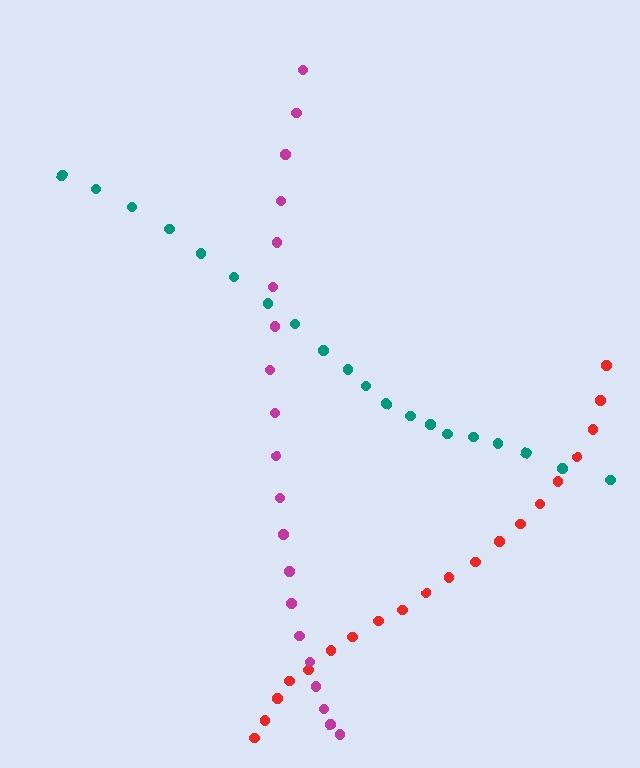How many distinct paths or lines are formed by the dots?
There are 3 distinct paths.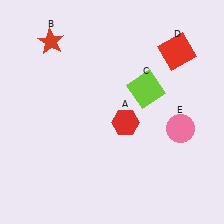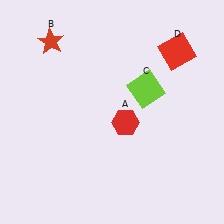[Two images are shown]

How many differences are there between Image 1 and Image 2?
There is 1 difference between the two images.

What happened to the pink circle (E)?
The pink circle (E) was removed in Image 2. It was in the bottom-right area of Image 1.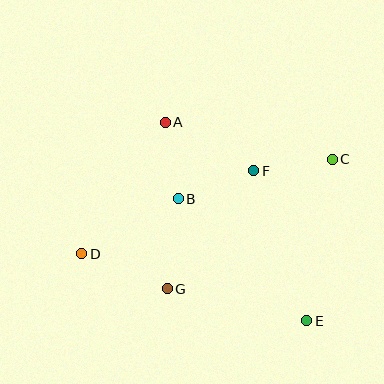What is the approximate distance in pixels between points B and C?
The distance between B and C is approximately 159 pixels.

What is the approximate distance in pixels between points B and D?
The distance between B and D is approximately 111 pixels.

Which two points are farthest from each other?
Points C and D are farthest from each other.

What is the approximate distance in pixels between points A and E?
The distance between A and E is approximately 244 pixels.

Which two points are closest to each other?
Points A and B are closest to each other.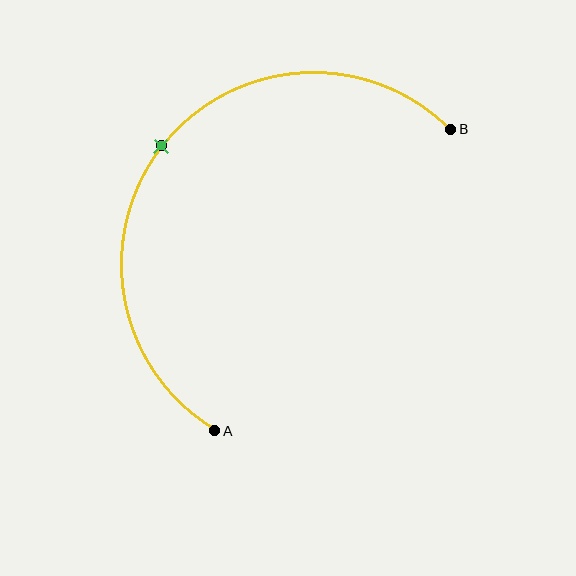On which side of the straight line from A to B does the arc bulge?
The arc bulges above and to the left of the straight line connecting A and B.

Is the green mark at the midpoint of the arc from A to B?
Yes. The green mark lies on the arc at equal arc-length from both A and B — it is the arc midpoint.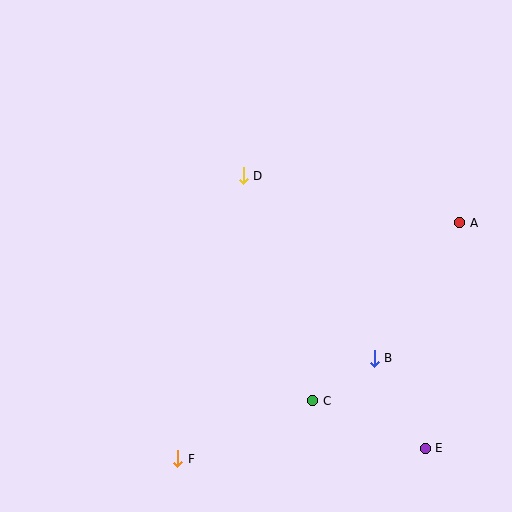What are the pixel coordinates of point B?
Point B is at (374, 359).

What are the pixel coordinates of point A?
Point A is at (460, 223).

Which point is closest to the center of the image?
Point D at (243, 176) is closest to the center.